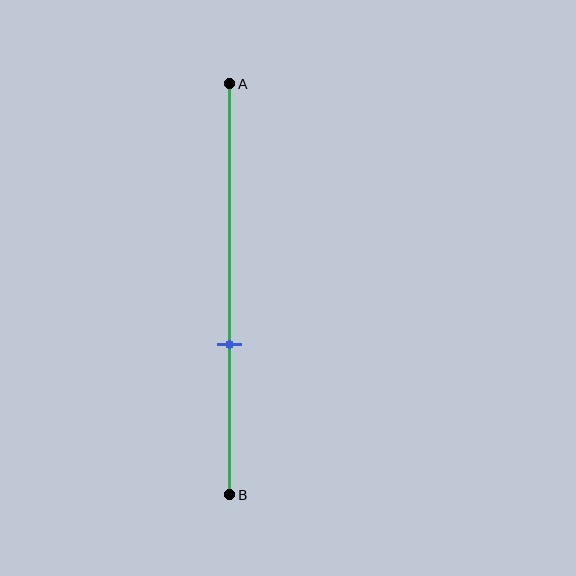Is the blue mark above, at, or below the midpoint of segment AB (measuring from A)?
The blue mark is below the midpoint of segment AB.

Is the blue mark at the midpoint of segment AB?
No, the mark is at about 65% from A, not at the 50% midpoint.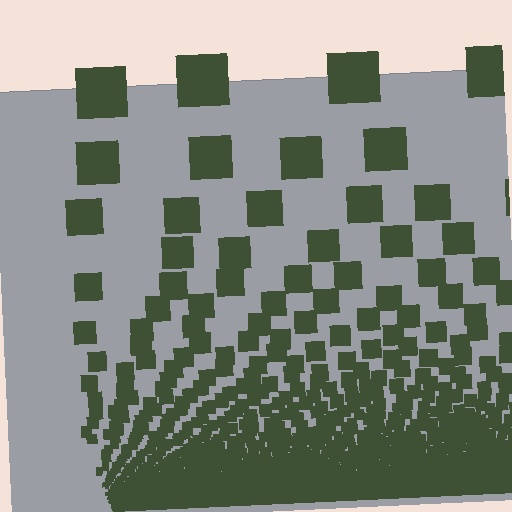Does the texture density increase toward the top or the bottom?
Density increases toward the bottom.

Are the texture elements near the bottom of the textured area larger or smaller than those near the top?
Smaller. The gradient is inverted — elements near the bottom are smaller and denser.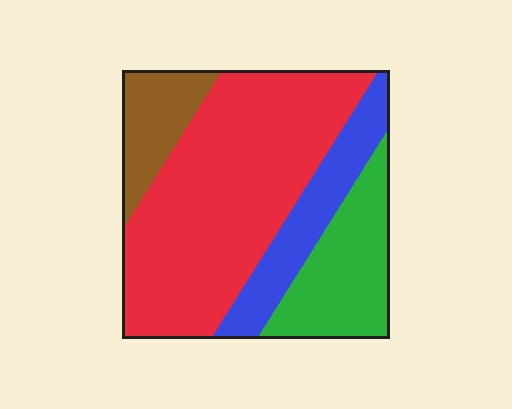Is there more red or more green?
Red.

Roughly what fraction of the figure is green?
Green takes up about one fifth (1/5) of the figure.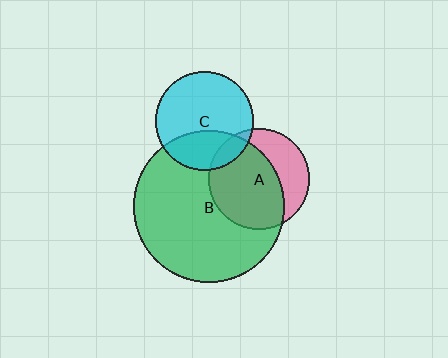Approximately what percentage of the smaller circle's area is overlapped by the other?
Approximately 10%.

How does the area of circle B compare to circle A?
Approximately 2.3 times.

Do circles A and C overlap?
Yes.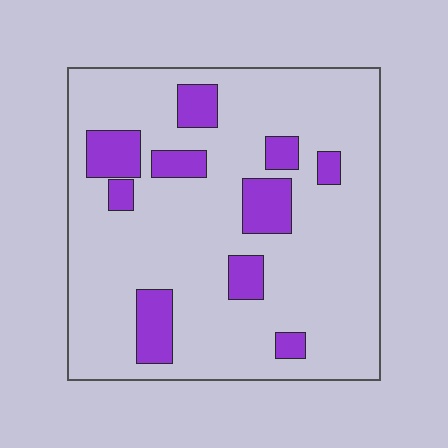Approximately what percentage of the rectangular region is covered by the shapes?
Approximately 15%.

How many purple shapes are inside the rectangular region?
10.